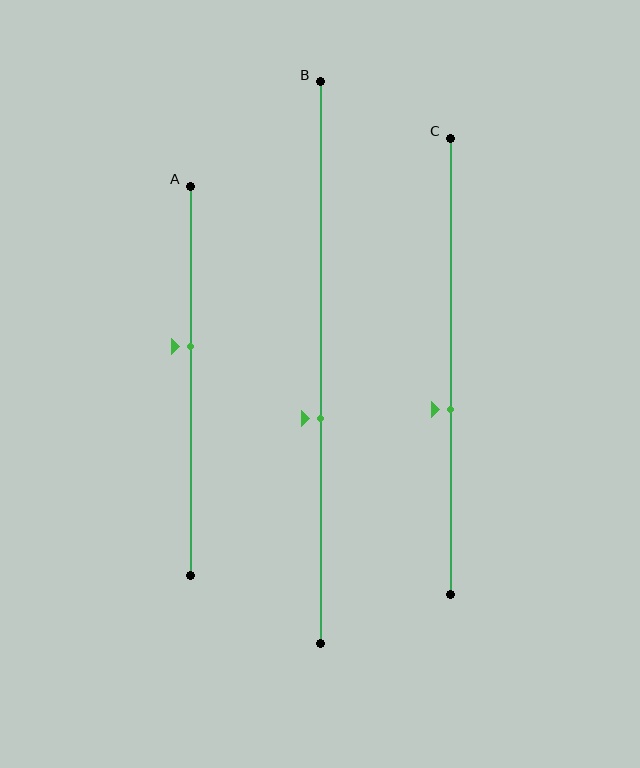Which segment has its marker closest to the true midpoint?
Segment A has its marker closest to the true midpoint.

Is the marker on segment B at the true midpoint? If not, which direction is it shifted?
No, the marker on segment B is shifted downward by about 10% of the segment length.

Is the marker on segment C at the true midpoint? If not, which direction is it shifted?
No, the marker on segment C is shifted downward by about 10% of the segment length.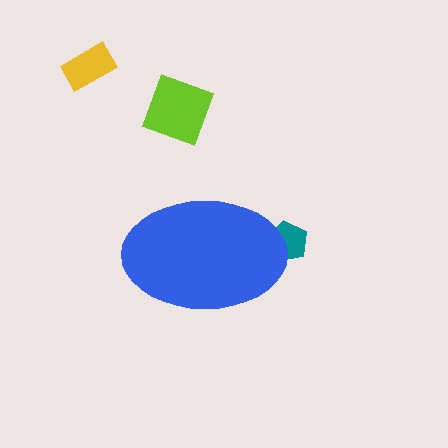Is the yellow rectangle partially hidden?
No, the yellow rectangle is fully visible.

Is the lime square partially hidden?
No, the lime square is fully visible.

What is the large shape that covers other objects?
A blue ellipse.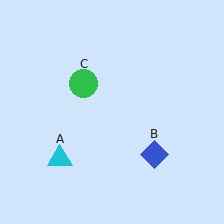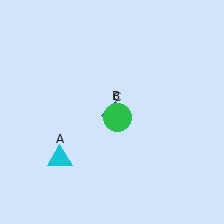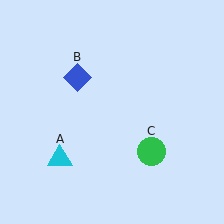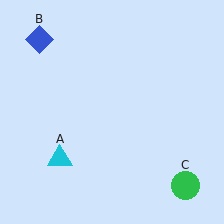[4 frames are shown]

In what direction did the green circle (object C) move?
The green circle (object C) moved down and to the right.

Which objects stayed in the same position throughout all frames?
Cyan triangle (object A) remained stationary.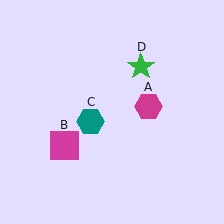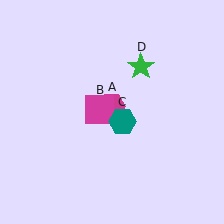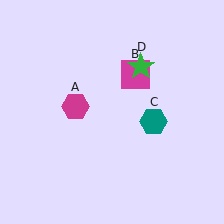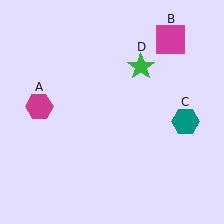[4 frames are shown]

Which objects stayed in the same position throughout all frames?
Green star (object D) remained stationary.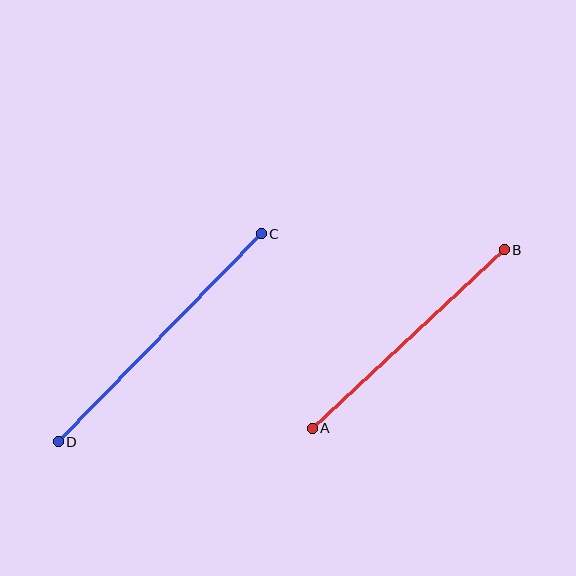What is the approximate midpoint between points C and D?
The midpoint is at approximately (160, 338) pixels.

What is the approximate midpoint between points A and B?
The midpoint is at approximately (408, 339) pixels.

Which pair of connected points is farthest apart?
Points C and D are farthest apart.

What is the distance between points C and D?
The distance is approximately 290 pixels.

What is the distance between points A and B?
The distance is approximately 262 pixels.